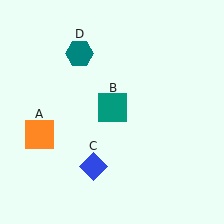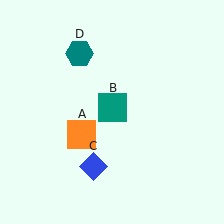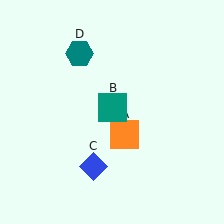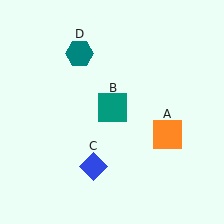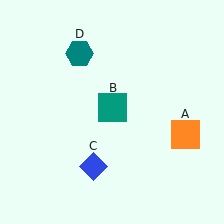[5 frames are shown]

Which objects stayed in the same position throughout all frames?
Teal square (object B) and blue diamond (object C) and teal hexagon (object D) remained stationary.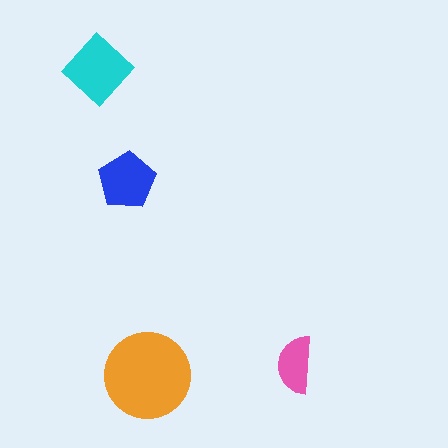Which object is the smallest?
The pink semicircle.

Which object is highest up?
The cyan diamond is topmost.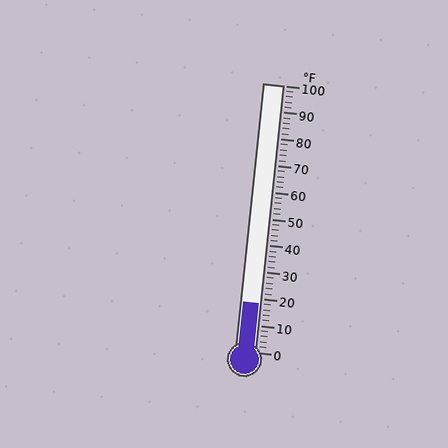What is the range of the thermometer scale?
The thermometer scale ranges from 0°F to 100°F.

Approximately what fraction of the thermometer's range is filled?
The thermometer is filled to approximately 20% of its range.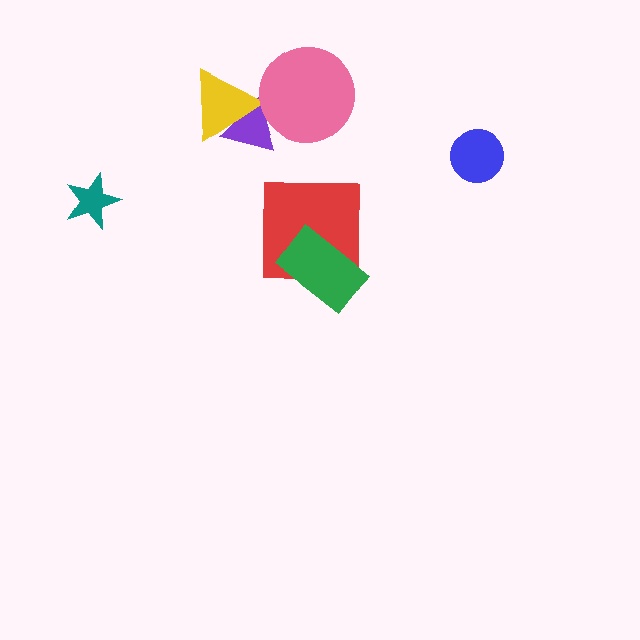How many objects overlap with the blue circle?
0 objects overlap with the blue circle.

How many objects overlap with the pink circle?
1 object overlaps with the pink circle.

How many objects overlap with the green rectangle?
1 object overlaps with the green rectangle.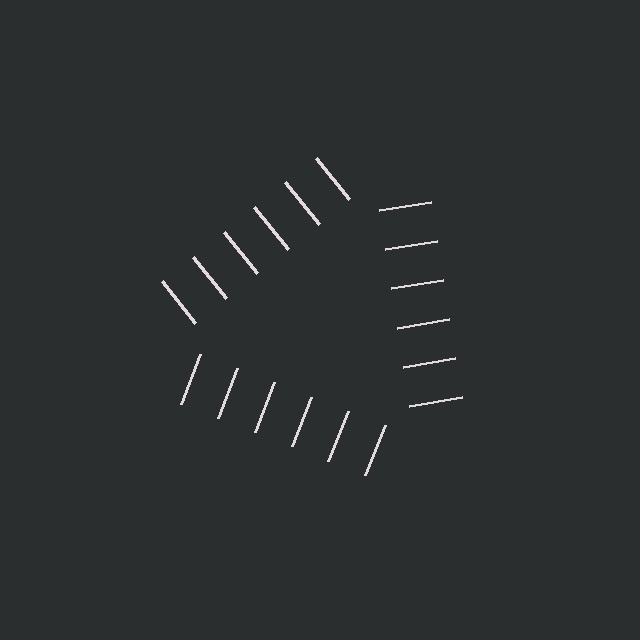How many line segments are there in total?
18 — 6 along each of the 3 edges.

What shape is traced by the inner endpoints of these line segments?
An illusory triangle — the line segments terminate on its edges but no continuous stroke is drawn.